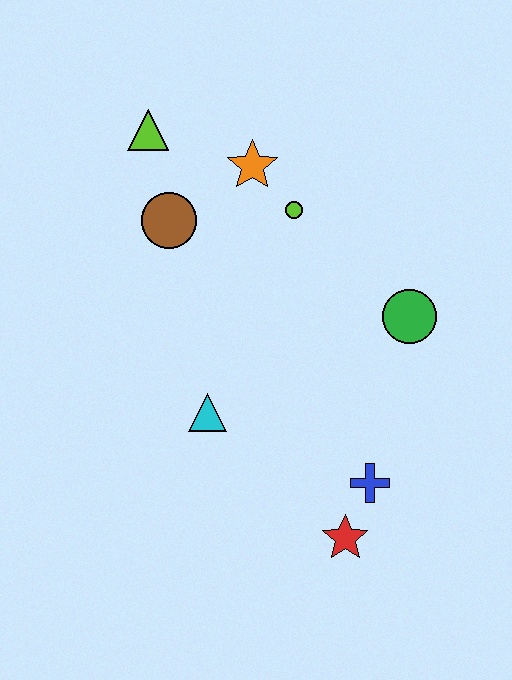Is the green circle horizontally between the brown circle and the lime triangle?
No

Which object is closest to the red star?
The blue cross is closest to the red star.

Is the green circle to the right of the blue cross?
Yes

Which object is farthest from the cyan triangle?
The lime triangle is farthest from the cyan triangle.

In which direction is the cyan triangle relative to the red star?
The cyan triangle is to the left of the red star.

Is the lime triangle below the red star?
No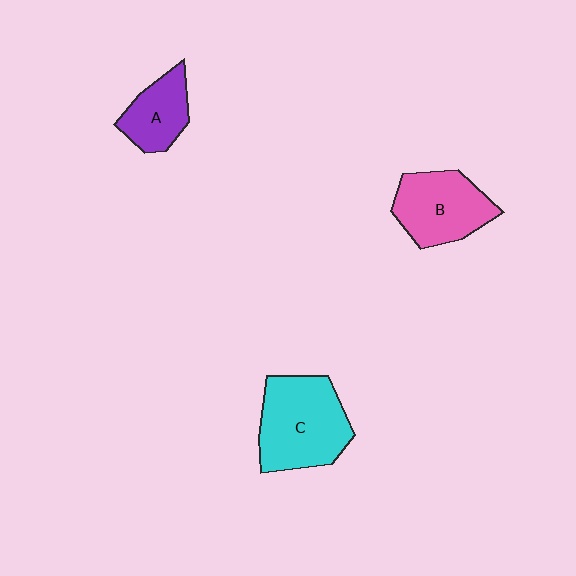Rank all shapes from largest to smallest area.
From largest to smallest: C (cyan), B (pink), A (purple).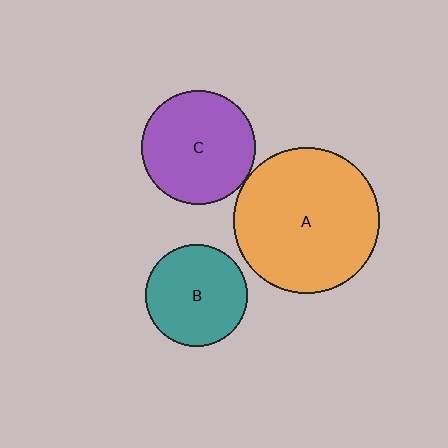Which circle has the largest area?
Circle A (orange).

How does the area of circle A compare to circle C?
Approximately 1.6 times.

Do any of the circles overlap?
No, none of the circles overlap.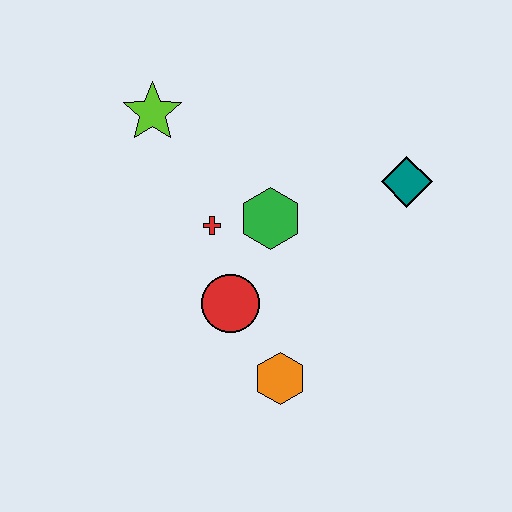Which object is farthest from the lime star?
The orange hexagon is farthest from the lime star.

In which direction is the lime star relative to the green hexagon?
The lime star is to the left of the green hexagon.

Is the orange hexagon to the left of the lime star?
No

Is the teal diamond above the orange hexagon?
Yes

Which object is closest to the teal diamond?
The green hexagon is closest to the teal diamond.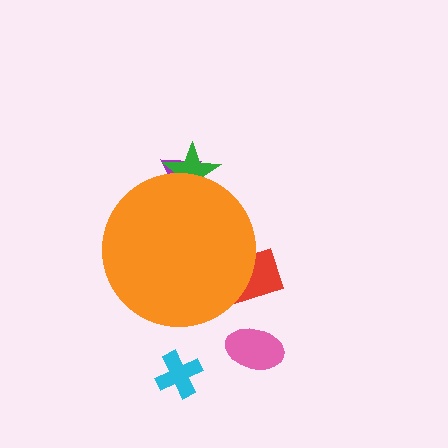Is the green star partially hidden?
Yes, the green star is partially hidden behind the orange circle.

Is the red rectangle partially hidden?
Yes, the red rectangle is partially hidden behind the orange circle.